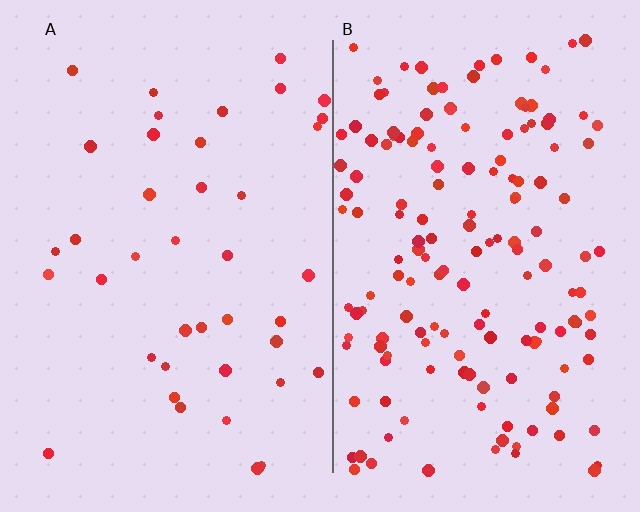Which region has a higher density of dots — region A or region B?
B (the right).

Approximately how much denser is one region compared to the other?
Approximately 4.0× — region B over region A.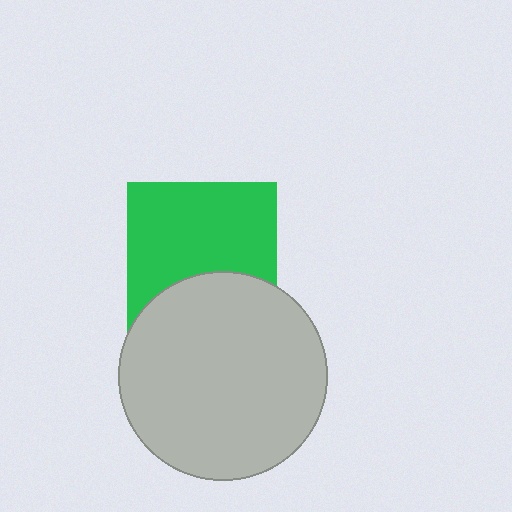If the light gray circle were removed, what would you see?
You would see the complete green square.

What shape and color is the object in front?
The object in front is a light gray circle.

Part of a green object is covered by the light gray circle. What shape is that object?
It is a square.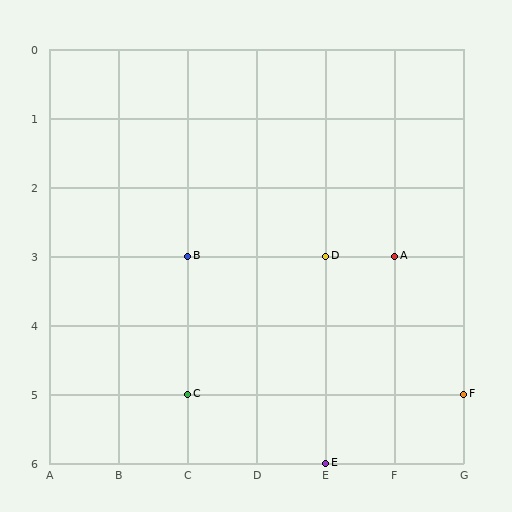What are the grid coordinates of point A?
Point A is at grid coordinates (F, 3).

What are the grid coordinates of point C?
Point C is at grid coordinates (C, 5).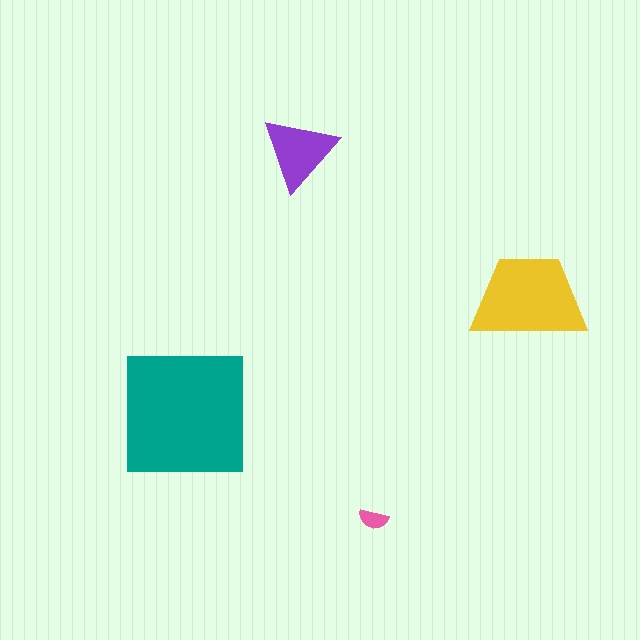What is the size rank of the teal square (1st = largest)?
1st.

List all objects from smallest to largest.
The pink semicircle, the purple triangle, the yellow trapezoid, the teal square.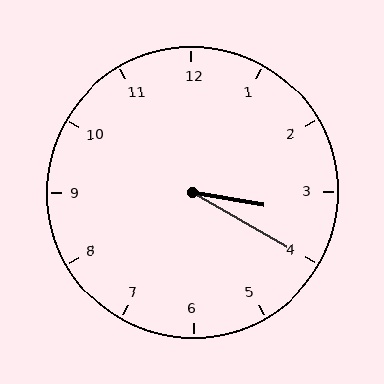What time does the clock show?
3:20.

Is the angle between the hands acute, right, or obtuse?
It is acute.